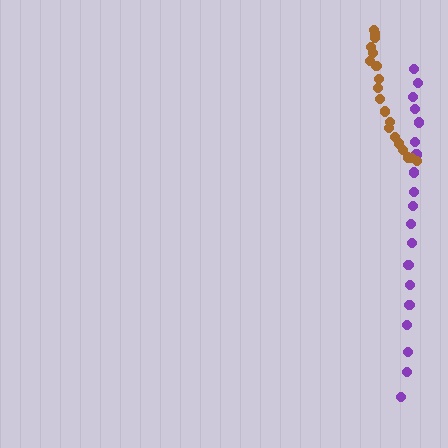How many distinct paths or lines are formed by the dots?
There are 2 distinct paths.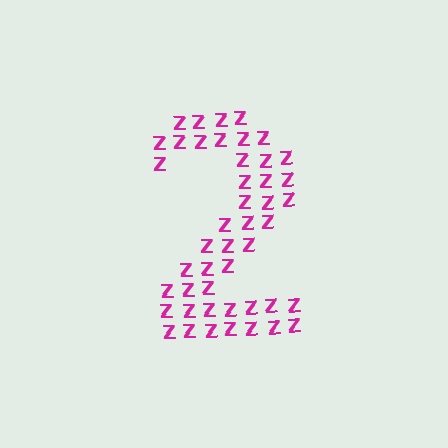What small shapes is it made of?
It is made of small letter Z's.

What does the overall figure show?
The overall figure shows the digit 2.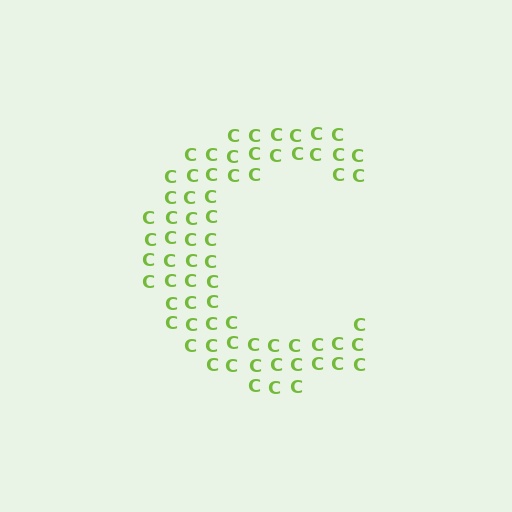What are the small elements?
The small elements are letter C's.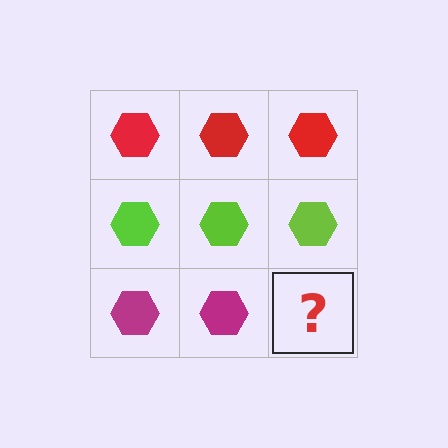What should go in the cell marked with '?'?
The missing cell should contain a magenta hexagon.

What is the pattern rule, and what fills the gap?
The rule is that each row has a consistent color. The gap should be filled with a magenta hexagon.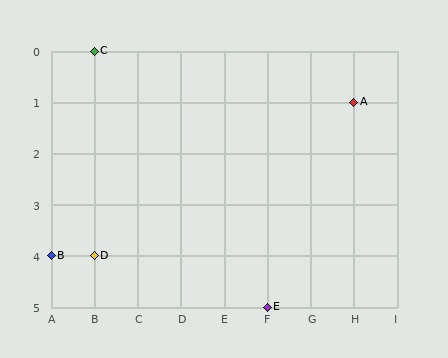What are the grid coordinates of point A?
Point A is at grid coordinates (H, 1).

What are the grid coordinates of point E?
Point E is at grid coordinates (F, 5).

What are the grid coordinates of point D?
Point D is at grid coordinates (B, 4).